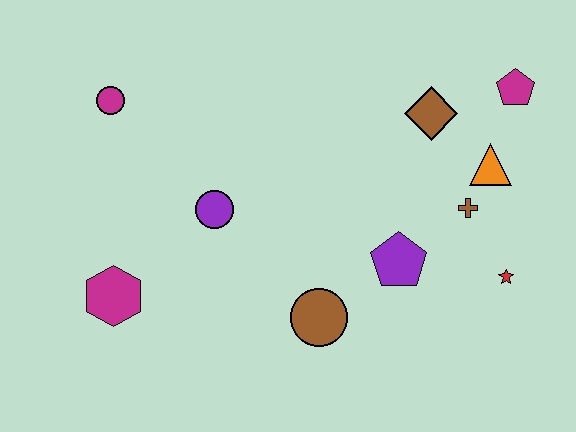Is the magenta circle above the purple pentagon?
Yes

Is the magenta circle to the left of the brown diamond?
Yes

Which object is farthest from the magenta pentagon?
The magenta hexagon is farthest from the magenta pentagon.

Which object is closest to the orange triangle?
The brown cross is closest to the orange triangle.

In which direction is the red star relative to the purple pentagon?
The red star is to the right of the purple pentagon.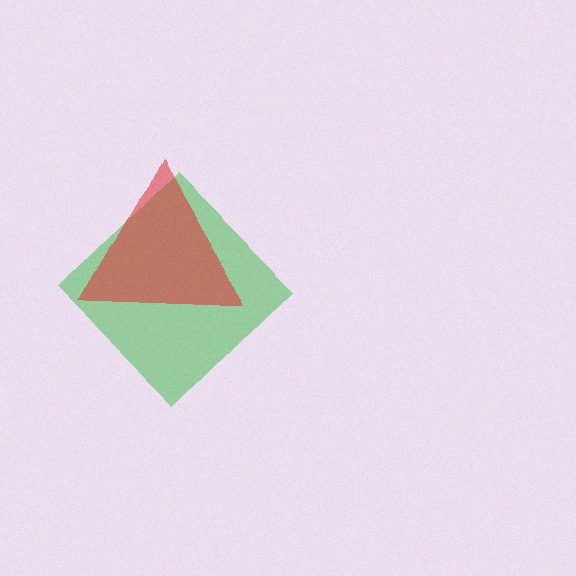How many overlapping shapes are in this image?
There are 2 overlapping shapes in the image.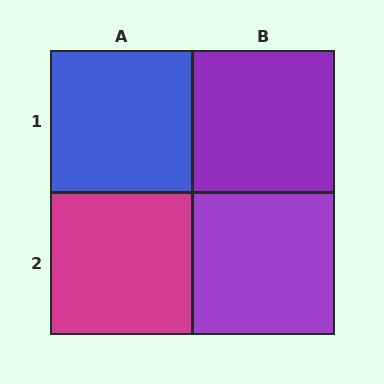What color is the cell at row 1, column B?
Purple.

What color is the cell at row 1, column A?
Blue.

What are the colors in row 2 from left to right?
Magenta, purple.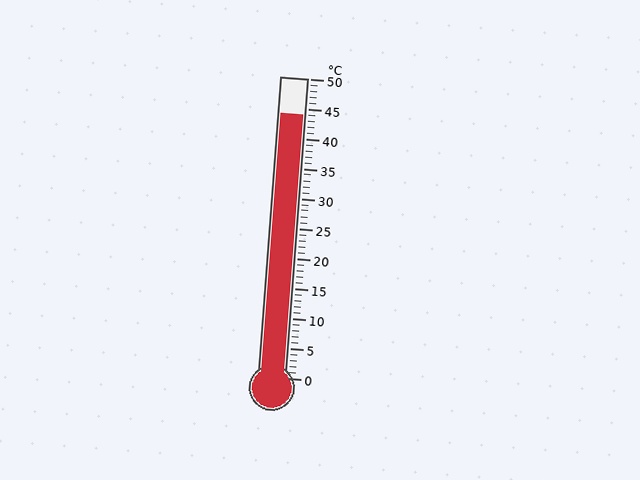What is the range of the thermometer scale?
The thermometer scale ranges from 0°C to 50°C.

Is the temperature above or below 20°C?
The temperature is above 20°C.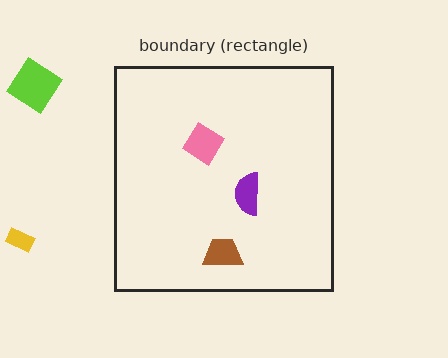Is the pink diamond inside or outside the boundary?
Inside.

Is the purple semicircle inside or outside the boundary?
Inside.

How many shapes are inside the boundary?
3 inside, 2 outside.